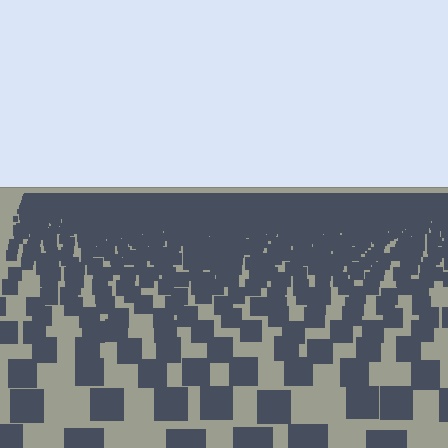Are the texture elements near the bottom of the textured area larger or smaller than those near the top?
Larger. Near the bottom, elements are closer to the viewer and appear at a bigger on-screen size.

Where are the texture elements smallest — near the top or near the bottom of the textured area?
Near the top.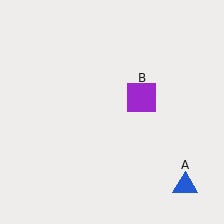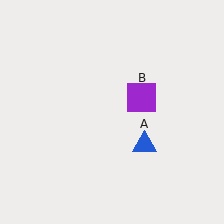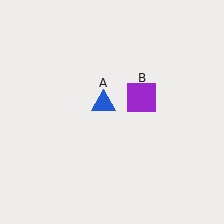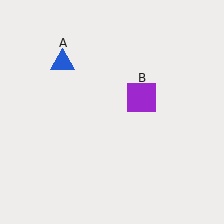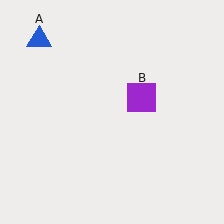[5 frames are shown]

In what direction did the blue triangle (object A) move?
The blue triangle (object A) moved up and to the left.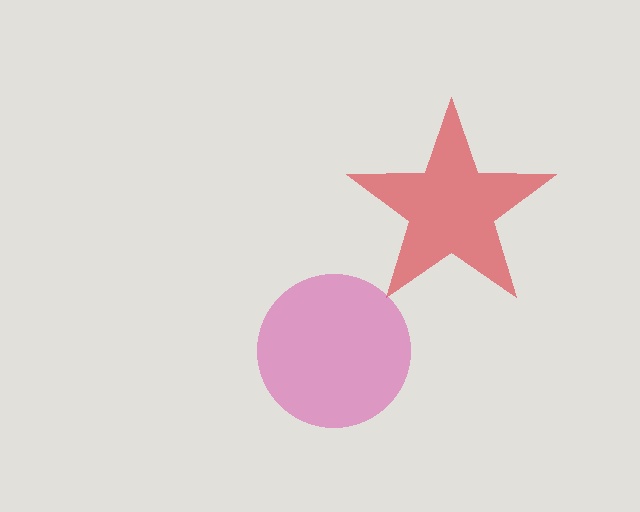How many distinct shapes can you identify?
There are 2 distinct shapes: a red star, a magenta circle.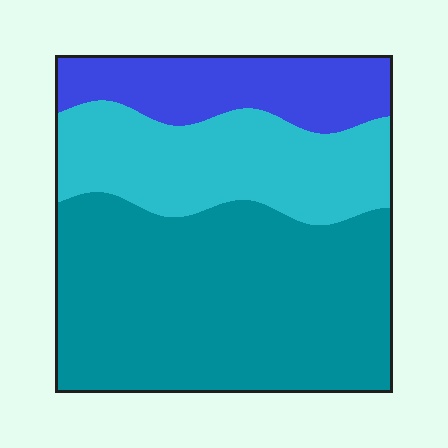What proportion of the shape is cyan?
Cyan takes up about one quarter (1/4) of the shape.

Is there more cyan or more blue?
Cyan.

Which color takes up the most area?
Teal, at roughly 55%.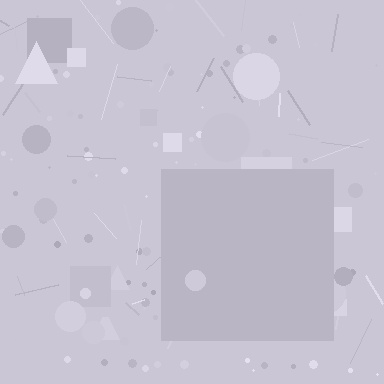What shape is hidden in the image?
A square is hidden in the image.